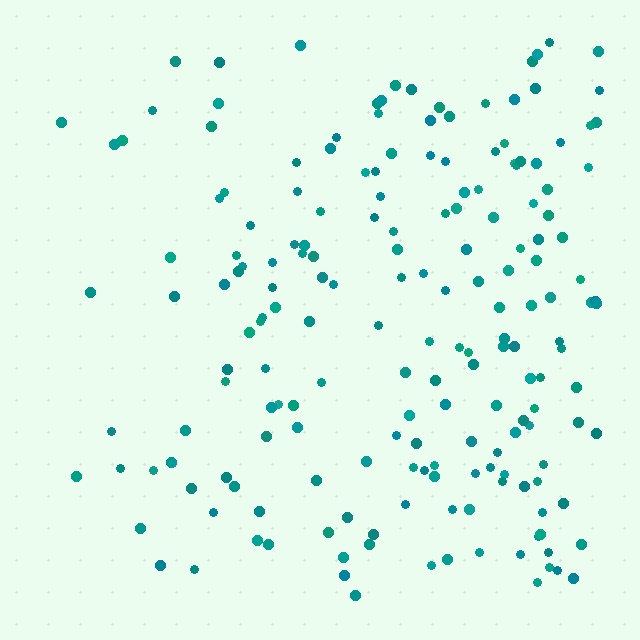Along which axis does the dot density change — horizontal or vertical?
Horizontal.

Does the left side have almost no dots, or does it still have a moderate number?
Still a moderate number, just noticeably fewer than the right.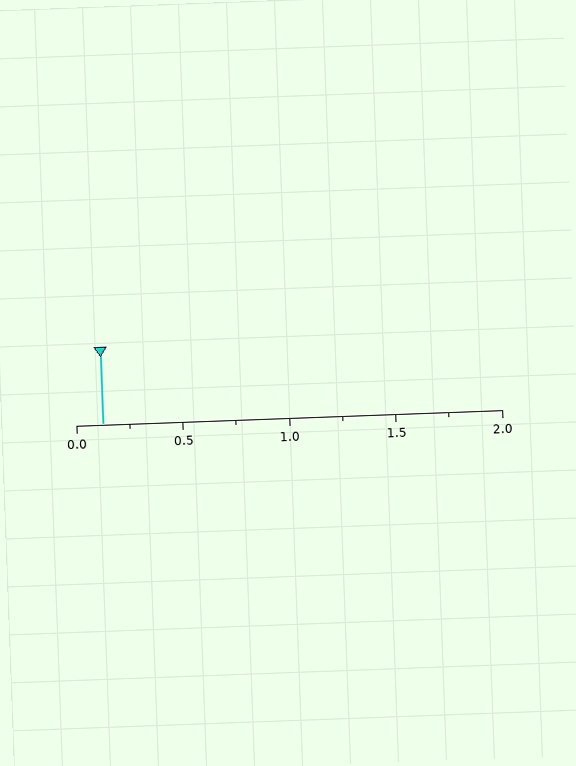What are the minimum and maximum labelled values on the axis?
The axis runs from 0.0 to 2.0.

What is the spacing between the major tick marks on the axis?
The major ticks are spaced 0.5 apart.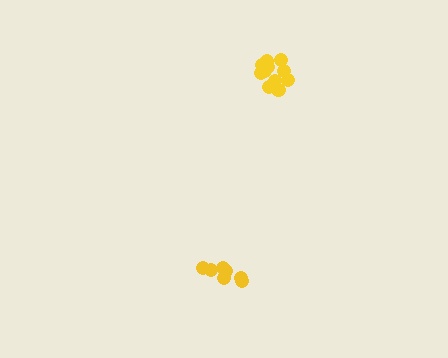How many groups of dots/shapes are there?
There are 2 groups.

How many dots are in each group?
Group 1: 13 dots, Group 2: 7 dots (20 total).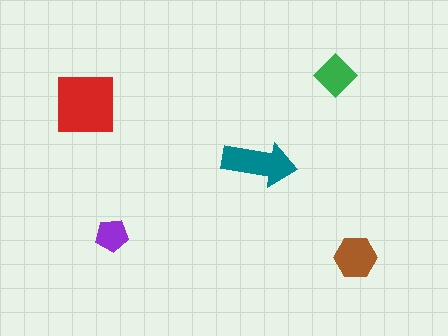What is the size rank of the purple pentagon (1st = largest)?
5th.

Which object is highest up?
The green diamond is topmost.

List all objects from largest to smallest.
The red square, the teal arrow, the brown hexagon, the green diamond, the purple pentagon.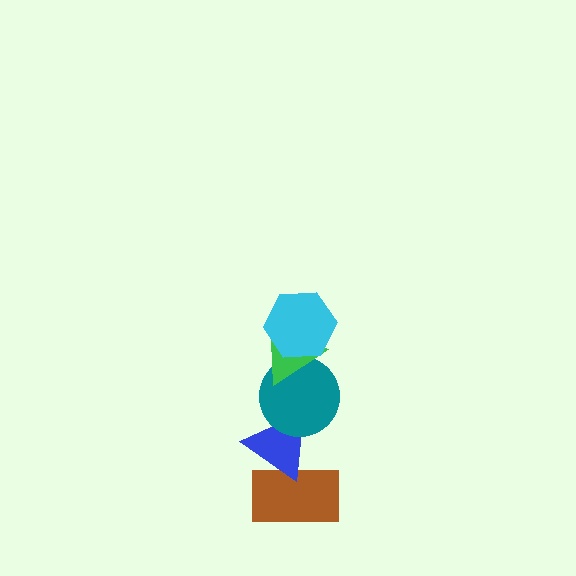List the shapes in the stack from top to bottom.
From top to bottom: the cyan hexagon, the green triangle, the teal circle, the blue triangle, the brown rectangle.